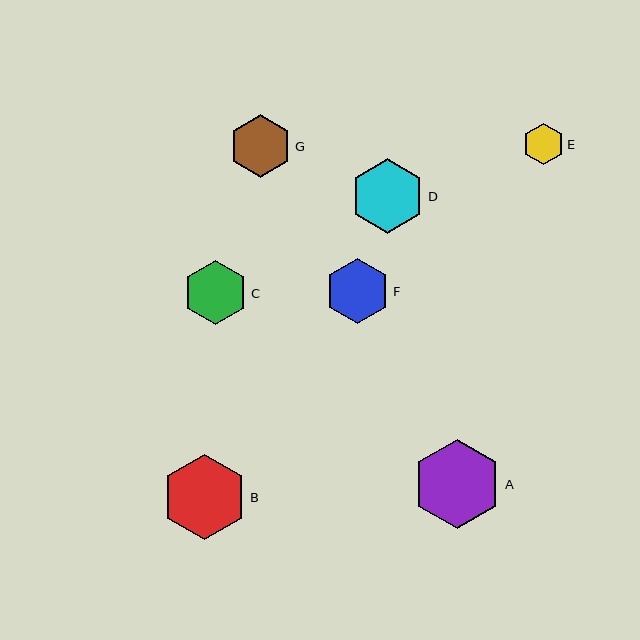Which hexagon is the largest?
Hexagon A is the largest with a size of approximately 89 pixels.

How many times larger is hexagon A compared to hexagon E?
Hexagon A is approximately 2.1 times the size of hexagon E.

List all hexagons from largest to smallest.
From largest to smallest: A, B, D, F, C, G, E.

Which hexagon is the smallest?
Hexagon E is the smallest with a size of approximately 41 pixels.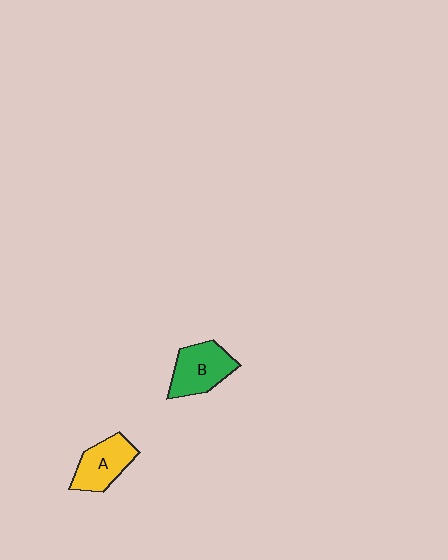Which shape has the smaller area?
Shape A (yellow).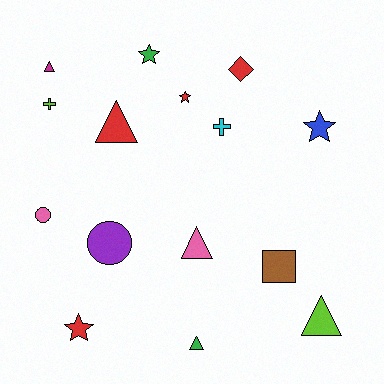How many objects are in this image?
There are 15 objects.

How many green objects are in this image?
There are 2 green objects.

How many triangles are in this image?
There are 5 triangles.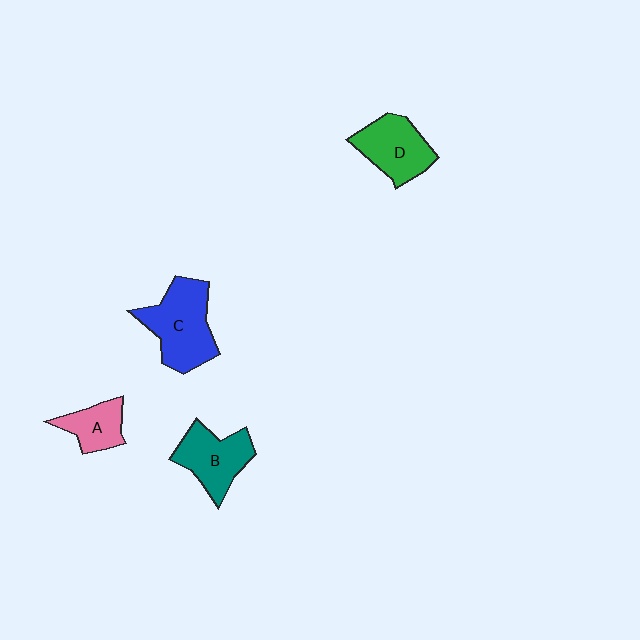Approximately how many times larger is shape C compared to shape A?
Approximately 2.0 times.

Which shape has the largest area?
Shape C (blue).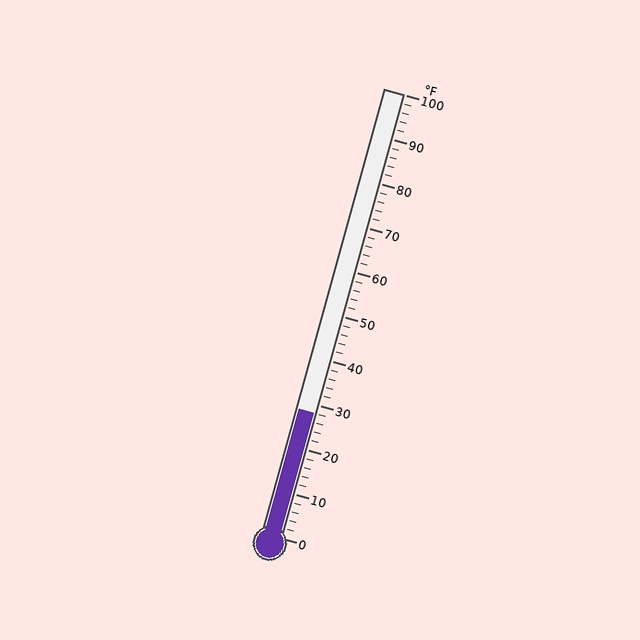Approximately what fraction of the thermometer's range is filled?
The thermometer is filled to approximately 30% of its range.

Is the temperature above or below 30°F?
The temperature is below 30°F.